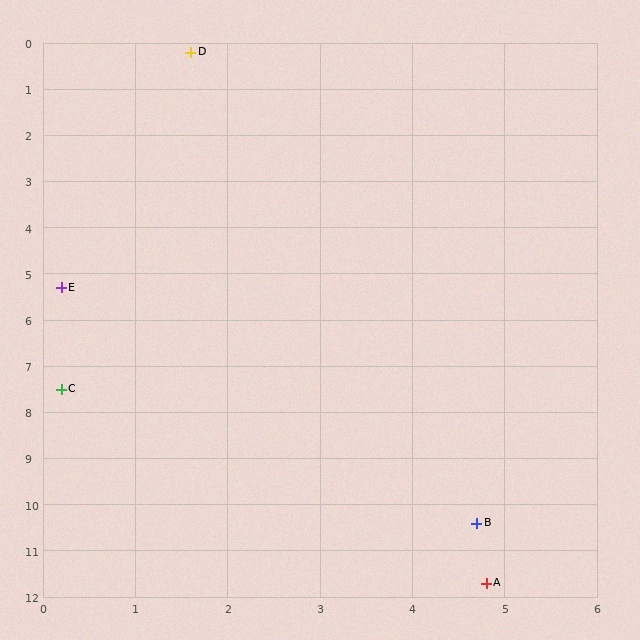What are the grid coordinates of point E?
Point E is at approximately (0.2, 5.3).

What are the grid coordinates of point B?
Point B is at approximately (4.7, 10.4).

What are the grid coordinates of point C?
Point C is at approximately (0.2, 7.5).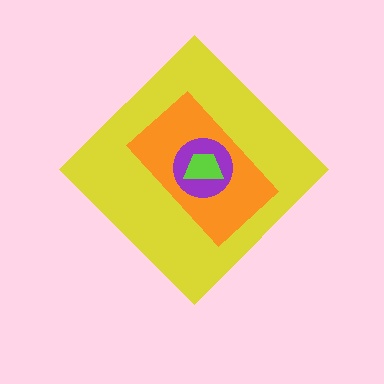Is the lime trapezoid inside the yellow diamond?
Yes.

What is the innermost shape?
The lime trapezoid.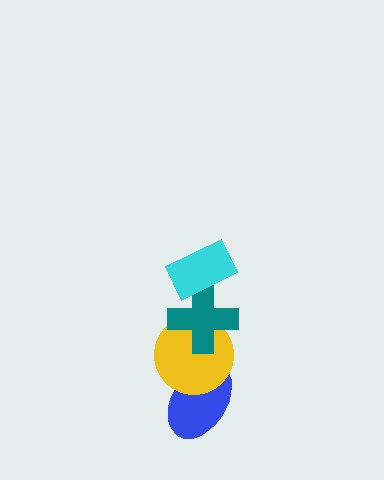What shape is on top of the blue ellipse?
The yellow circle is on top of the blue ellipse.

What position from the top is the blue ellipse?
The blue ellipse is 4th from the top.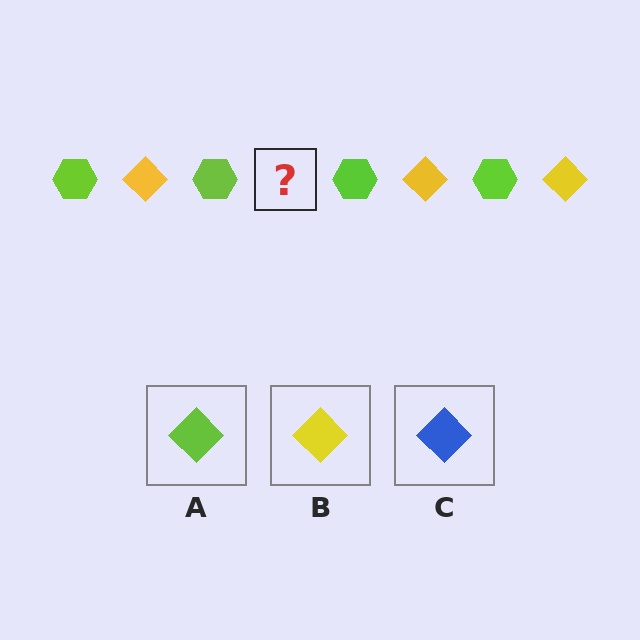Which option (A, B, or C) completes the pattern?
B.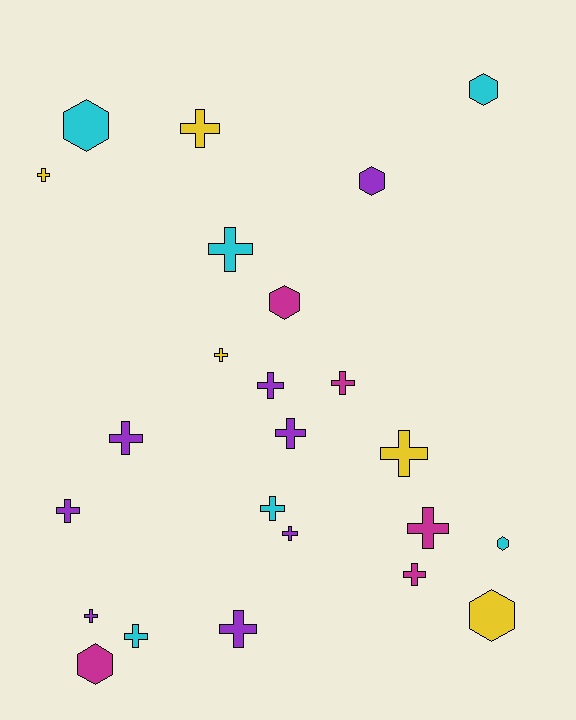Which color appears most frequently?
Purple, with 8 objects.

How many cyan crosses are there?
There are 3 cyan crosses.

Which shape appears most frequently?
Cross, with 17 objects.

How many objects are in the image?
There are 24 objects.